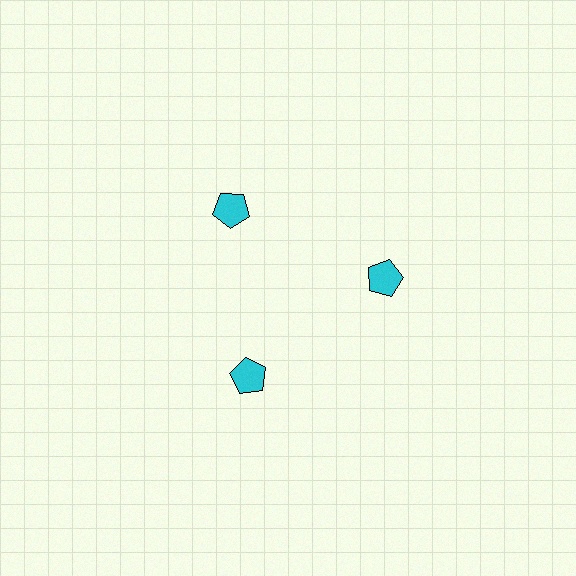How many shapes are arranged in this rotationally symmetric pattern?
There are 3 shapes, arranged in 3 groups of 1.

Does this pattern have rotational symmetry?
Yes, this pattern has 3-fold rotational symmetry. It looks the same after rotating 120 degrees around the center.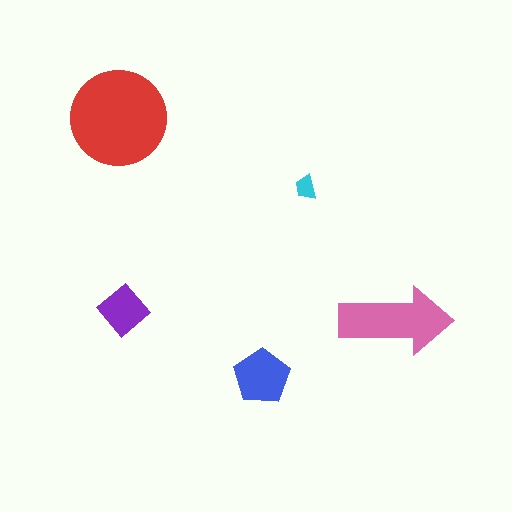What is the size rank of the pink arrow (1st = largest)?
2nd.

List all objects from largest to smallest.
The red circle, the pink arrow, the blue pentagon, the purple diamond, the cyan trapezoid.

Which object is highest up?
The red circle is topmost.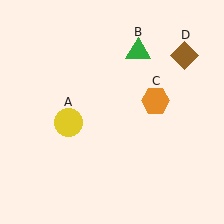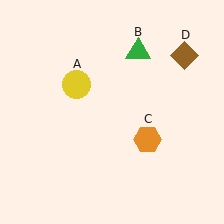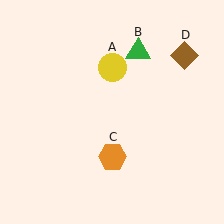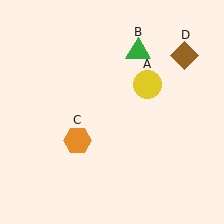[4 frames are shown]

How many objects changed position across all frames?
2 objects changed position: yellow circle (object A), orange hexagon (object C).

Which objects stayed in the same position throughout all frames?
Green triangle (object B) and brown diamond (object D) remained stationary.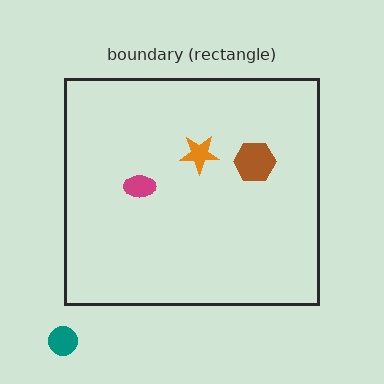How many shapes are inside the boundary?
3 inside, 1 outside.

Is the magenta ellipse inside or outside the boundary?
Inside.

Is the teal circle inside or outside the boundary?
Outside.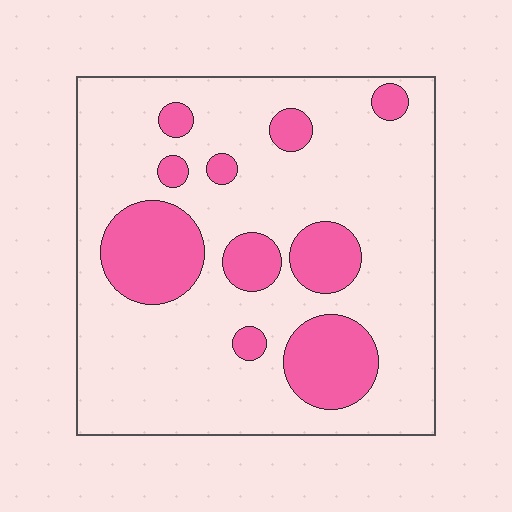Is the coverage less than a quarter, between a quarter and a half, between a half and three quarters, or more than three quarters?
Less than a quarter.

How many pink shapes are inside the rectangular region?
10.